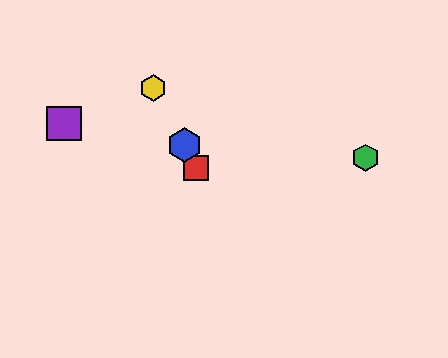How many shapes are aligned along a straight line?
3 shapes (the red square, the blue hexagon, the yellow hexagon) are aligned along a straight line.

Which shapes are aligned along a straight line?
The red square, the blue hexagon, the yellow hexagon are aligned along a straight line.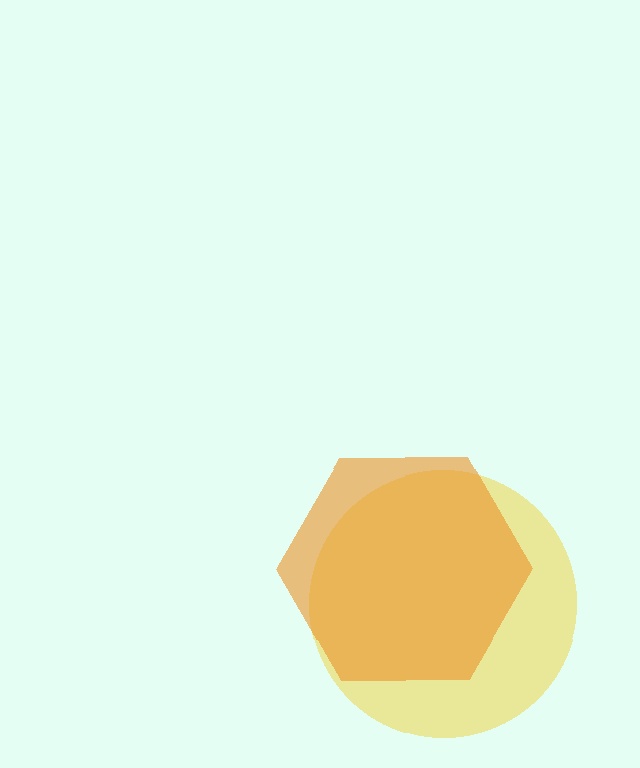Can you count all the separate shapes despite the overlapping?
Yes, there are 2 separate shapes.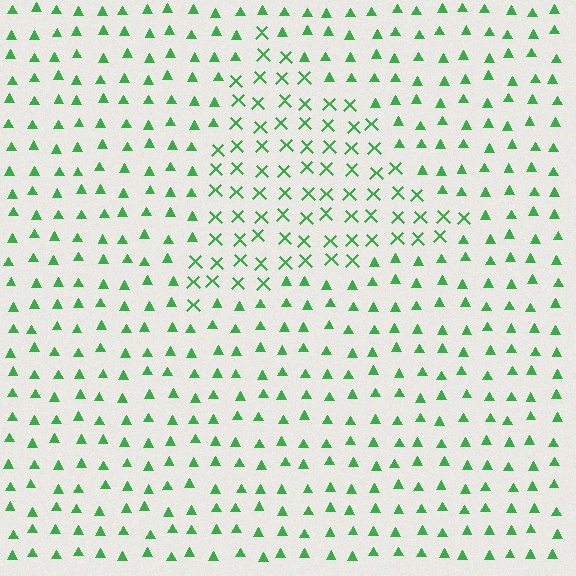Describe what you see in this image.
The image is filled with small green elements arranged in a uniform grid. A triangle-shaped region contains X marks, while the surrounding area contains triangles. The boundary is defined purely by the change in element shape.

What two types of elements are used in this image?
The image uses X marks inside the triangle region and triangles outside it.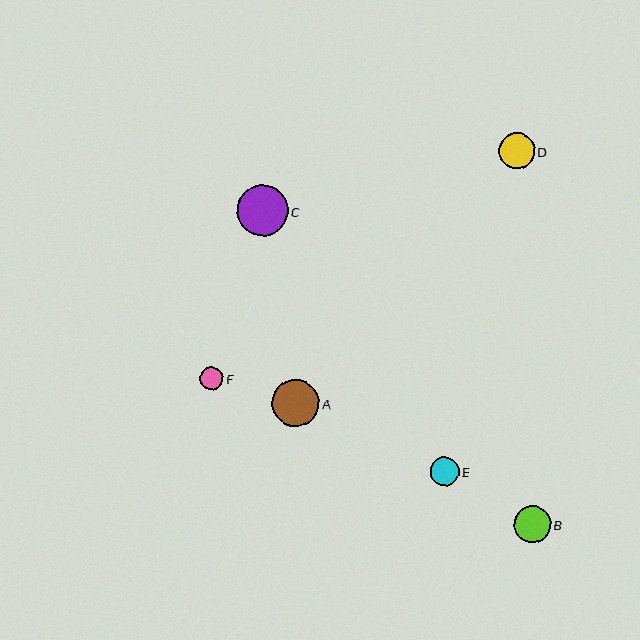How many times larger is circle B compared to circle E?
Circle B is approximately 1.3 times the size of circle E.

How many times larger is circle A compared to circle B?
Circle A is approximately 1.3 times the size of circle B.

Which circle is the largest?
Circle C is the largest with a size of approximately 51 pixels.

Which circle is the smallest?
Circle F is the smallest with a size of approximately 23 pixels.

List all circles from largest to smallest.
From largest to smallest: C, A, B, D, E, F.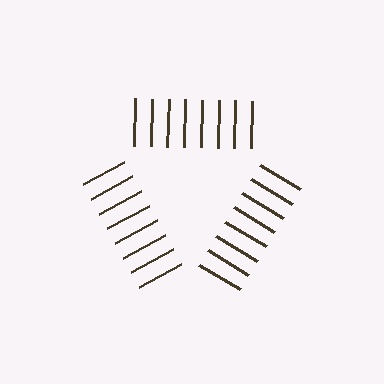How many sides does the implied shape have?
3 sides — the line-ends trace a triangle.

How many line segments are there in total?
24 — 8 along each of the 3 edges.